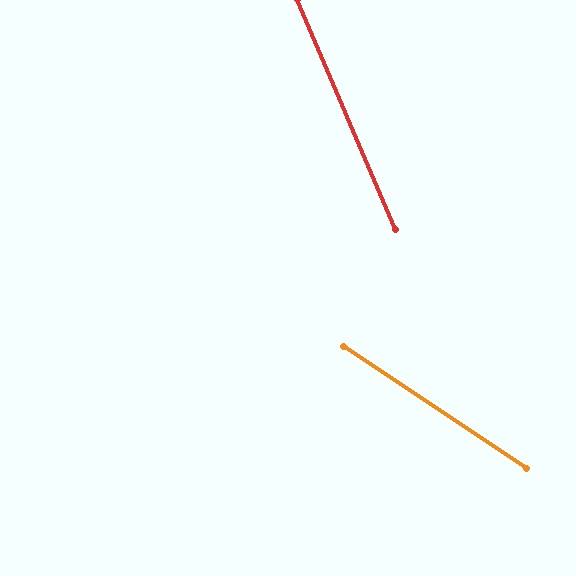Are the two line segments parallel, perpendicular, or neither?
Neither parallel nor perpendicular — they differ by about 33°.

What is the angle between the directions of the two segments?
Approximately 33 degrees.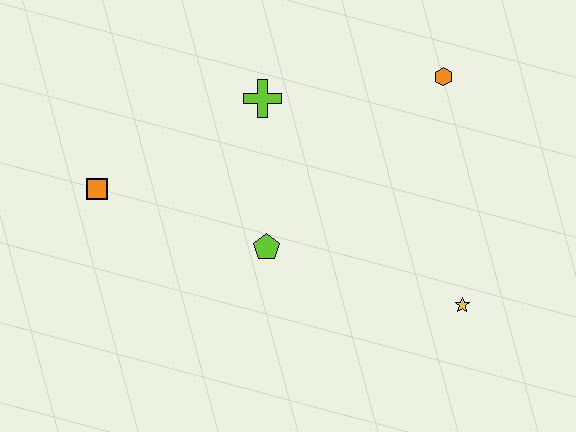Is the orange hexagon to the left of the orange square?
No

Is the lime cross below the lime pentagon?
No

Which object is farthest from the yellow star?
The orange square is farthest from the yellow star.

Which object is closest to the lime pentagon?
The lime cross is closest to the lime pentagon.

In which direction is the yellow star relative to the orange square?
The yellow star is to the right of the orange square.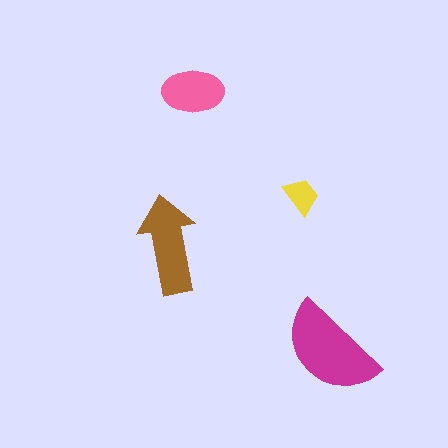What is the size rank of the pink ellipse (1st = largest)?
3rd.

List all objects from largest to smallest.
The magenta semicircle, the brown arrow, the pink ellipse, the yellow trapezoid.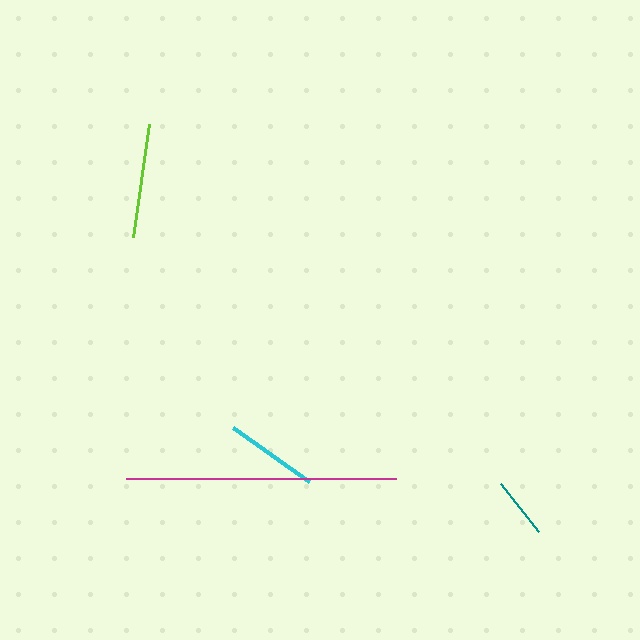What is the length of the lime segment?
The lime segment is approximately 114 pixels long.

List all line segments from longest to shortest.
From longest to shortest: magenta, lime, cyan, teal.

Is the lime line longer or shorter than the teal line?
The lime line is longer than the teal line.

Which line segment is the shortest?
The teal line is the shortest at approximately 61 pixels.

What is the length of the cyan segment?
The cyan segment is approximately 93 pixels long.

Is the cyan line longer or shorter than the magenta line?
The magenta line is longer than the cyan line.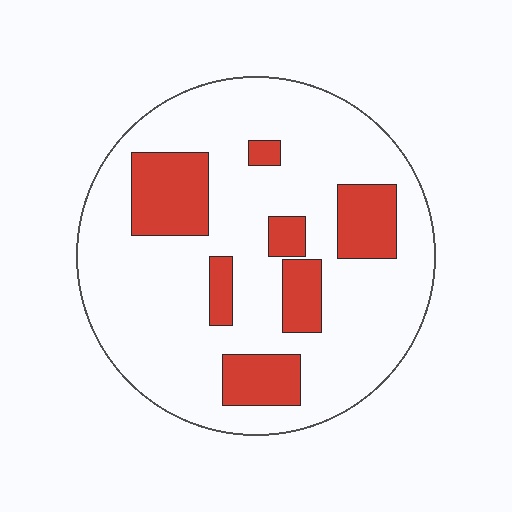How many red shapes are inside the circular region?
7.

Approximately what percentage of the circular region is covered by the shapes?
Approximately 20%.